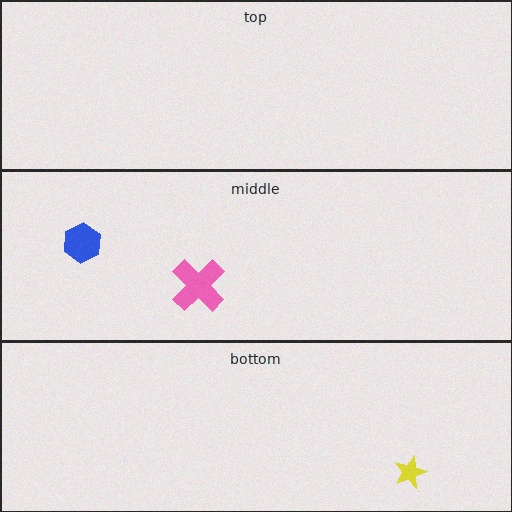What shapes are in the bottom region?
The yellow star.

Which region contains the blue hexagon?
The middle region.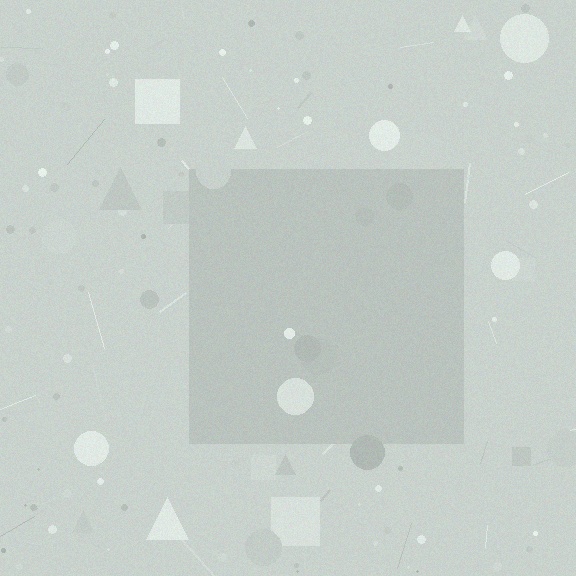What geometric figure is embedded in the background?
A square is embedded in the background.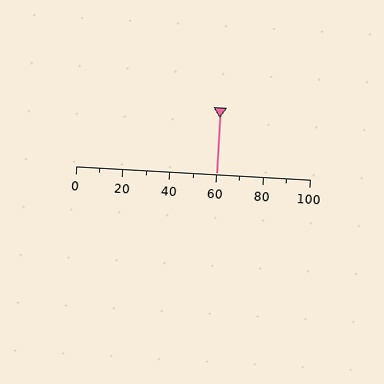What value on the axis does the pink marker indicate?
The marker indicates approximately 60.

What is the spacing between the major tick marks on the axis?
The major ticks are spaced 20 apart.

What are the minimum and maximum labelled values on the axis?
The axis runs from 0 to 100.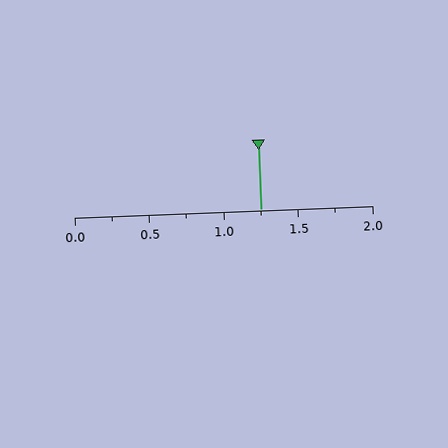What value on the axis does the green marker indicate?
The marker indicates approximately 1.25.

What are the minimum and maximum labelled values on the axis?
The axis runs from 0.0 to 2.0.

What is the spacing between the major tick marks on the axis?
The major ticks are spaced 0.5 apart.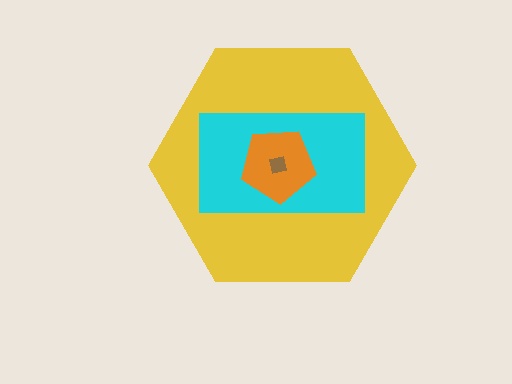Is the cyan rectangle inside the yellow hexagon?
Yes.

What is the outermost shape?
The yellow hexagon.